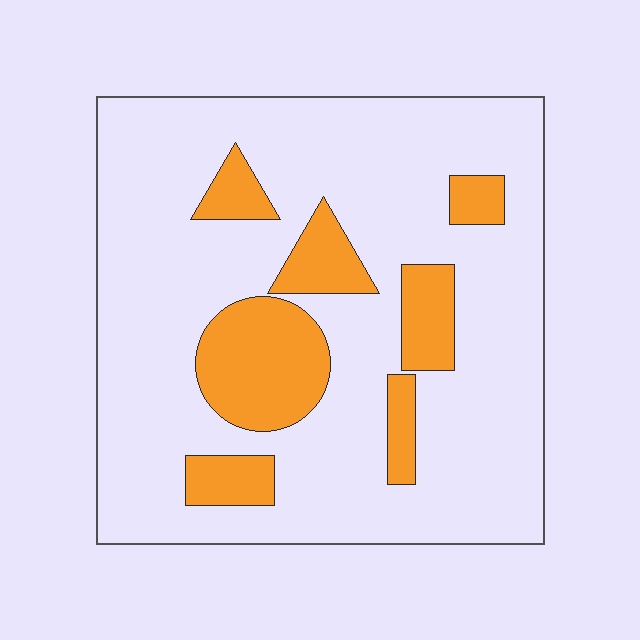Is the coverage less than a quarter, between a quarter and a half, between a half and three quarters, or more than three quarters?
Less than a quarter.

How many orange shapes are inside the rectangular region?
7.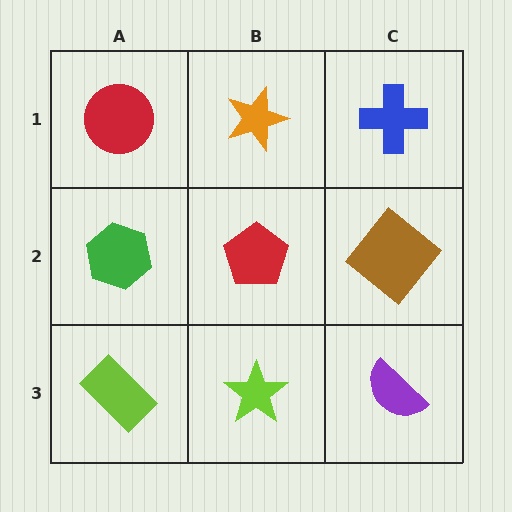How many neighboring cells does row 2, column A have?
3.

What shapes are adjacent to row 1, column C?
A brown diamond (row 2, column C), an orange star (row 1, column B).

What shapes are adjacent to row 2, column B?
An orange star (row 1, column B), a lime star (row 3, column B), a green hexagon (row 2, column A), a brown diamond (row 2, column C).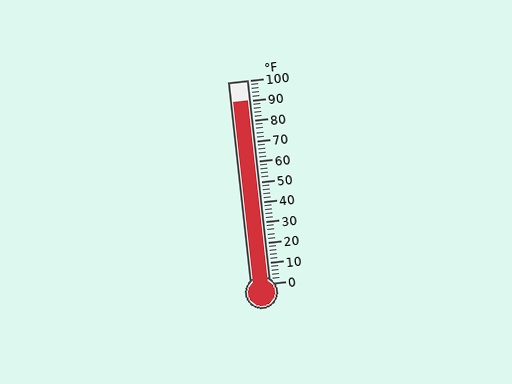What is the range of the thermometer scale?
The thermometer scale ranges from 0°F to 100°F.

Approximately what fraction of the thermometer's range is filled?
The thermometer is filled to approximately 90% of its range.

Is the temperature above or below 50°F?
The temperature is above 50°F.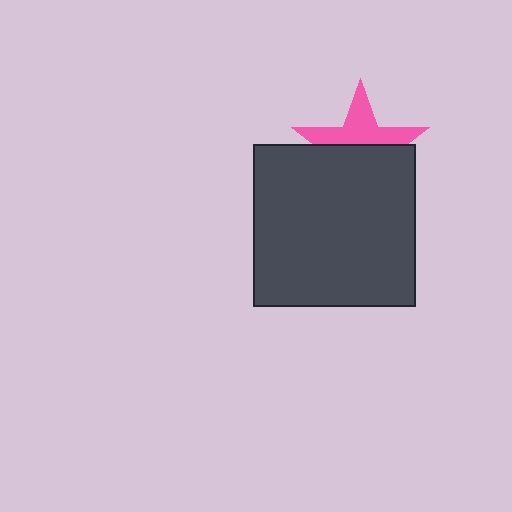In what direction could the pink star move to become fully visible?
The pink star could move up. That would shift it out from behind the dark gray square entirely.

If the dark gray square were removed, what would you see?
You would see the complete pink star.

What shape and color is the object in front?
The object in front is a dark gray square.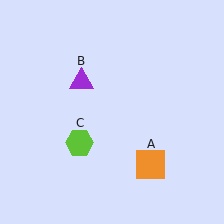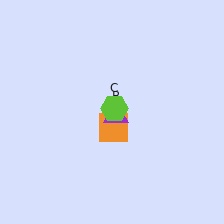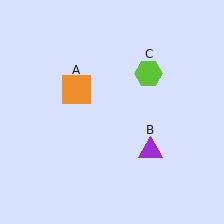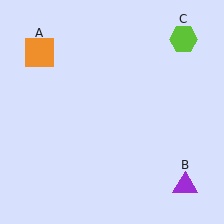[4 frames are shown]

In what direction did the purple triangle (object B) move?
The purple triangle (object B) moved down and to the right.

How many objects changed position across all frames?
3 objects changed position: orange square (object A), purple triangle (object B), lime hexagon (object C).